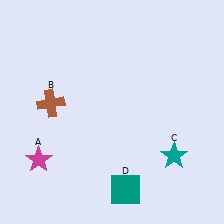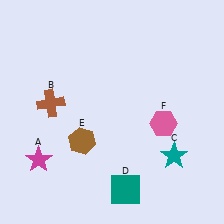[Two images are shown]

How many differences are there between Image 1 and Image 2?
There are 2 differences between the two images.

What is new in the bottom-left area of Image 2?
A brown hexagon (E) was added in the bottom-left area of Image 2.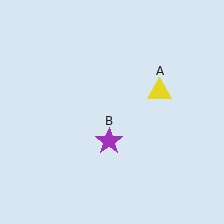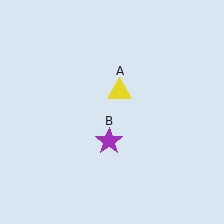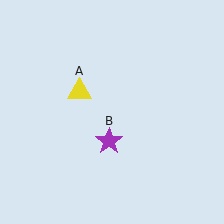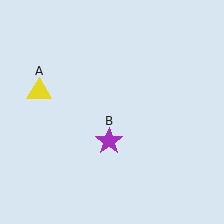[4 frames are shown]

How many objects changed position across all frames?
1 object changed position: yellow triangle (object A).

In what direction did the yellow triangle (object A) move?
The yellow triangle (object A) moved left.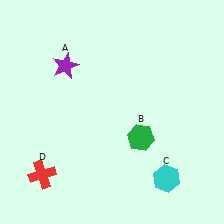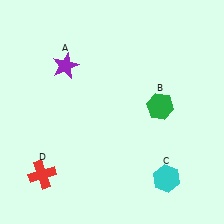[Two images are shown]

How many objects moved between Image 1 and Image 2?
1 object moved between the two images.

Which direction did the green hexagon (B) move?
The green hexagon (B) moved up.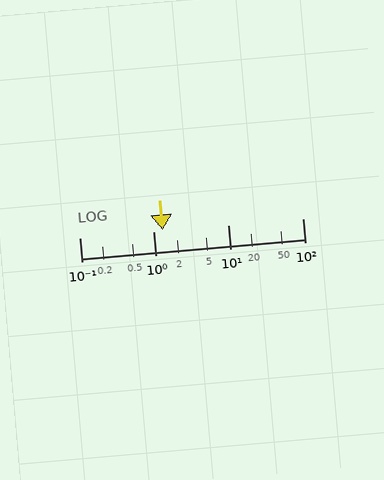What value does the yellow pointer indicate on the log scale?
The pointer indicates approximately 1.3.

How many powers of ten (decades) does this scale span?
The scale spans 3 decades, from 0.1 to 100.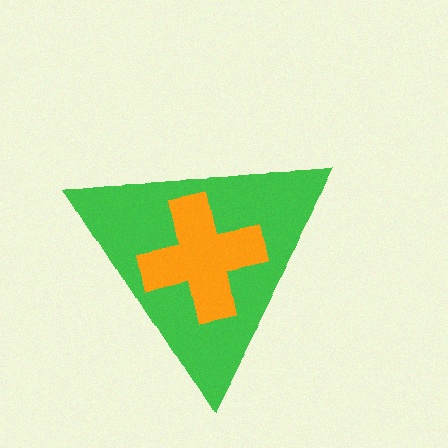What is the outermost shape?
The green triangle.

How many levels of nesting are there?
2.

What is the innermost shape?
The orange cross.